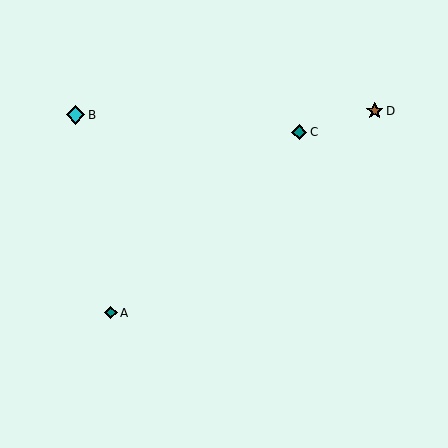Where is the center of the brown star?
The center of the brown star is at (375, 111).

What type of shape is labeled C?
Shape C is a teal diamond.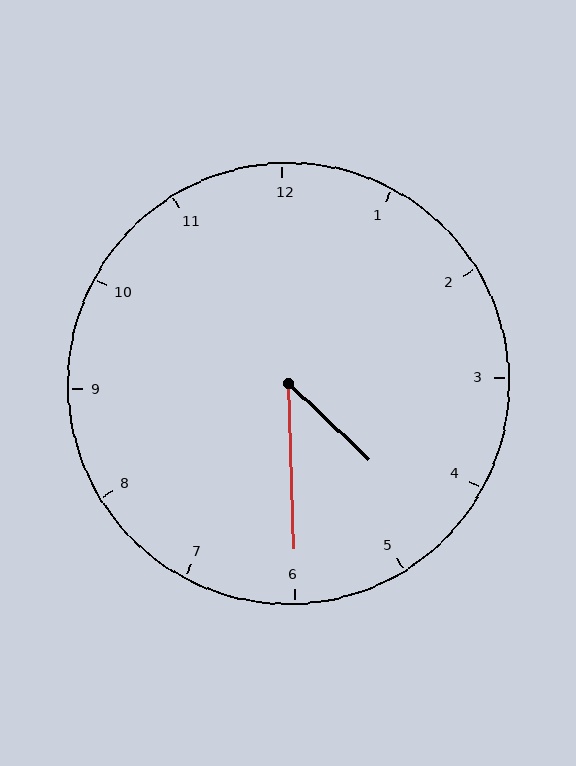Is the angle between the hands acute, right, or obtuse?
It is acute.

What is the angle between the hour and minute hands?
Approximately 45 degrees.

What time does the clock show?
4:30.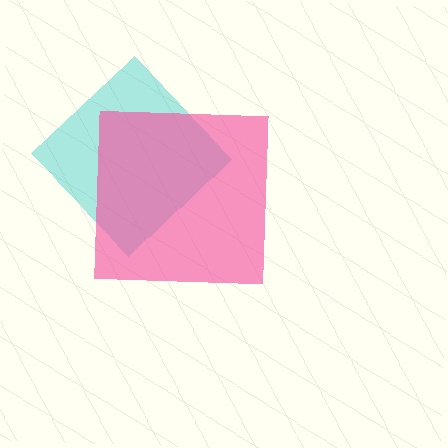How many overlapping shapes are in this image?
There are 2 overlapping shapes in the image.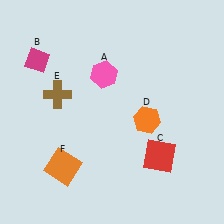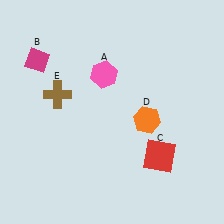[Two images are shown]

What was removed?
The orange square (F) was removed in Image 2.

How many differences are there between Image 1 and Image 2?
There is 1 difference between the two images.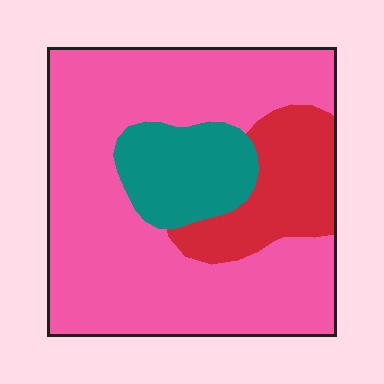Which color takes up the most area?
Pink, at roughly 70%.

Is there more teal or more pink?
Pink.